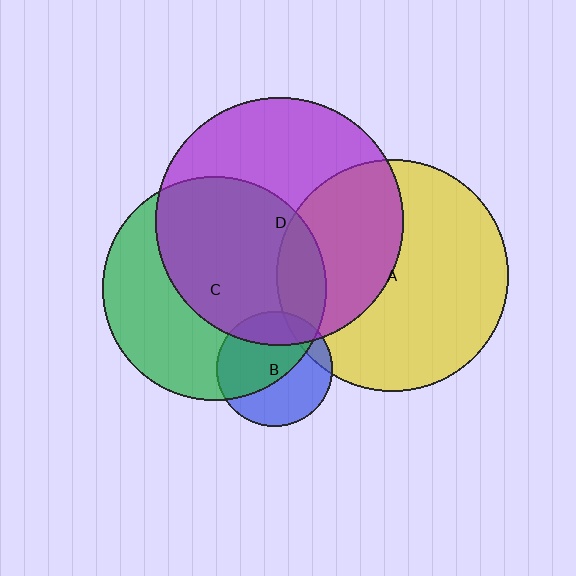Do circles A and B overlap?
Yes.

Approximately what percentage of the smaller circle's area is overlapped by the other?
Approximately 10%.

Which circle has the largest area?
Circle D (purple).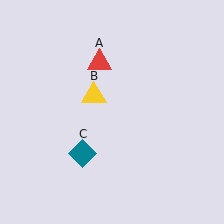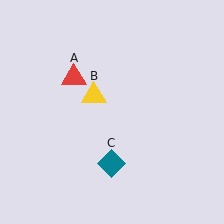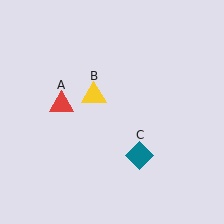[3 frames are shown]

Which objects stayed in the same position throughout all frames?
Yellow triangle (object B) remained stationary.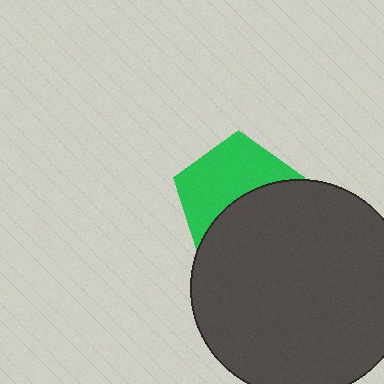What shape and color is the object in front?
The object in front is a dark gray circle.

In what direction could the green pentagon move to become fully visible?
The green pentagon could move up. That would shift it out from behind the dark gray circle entirely.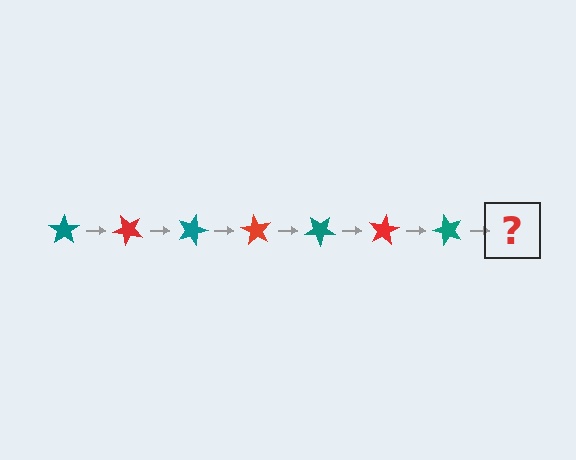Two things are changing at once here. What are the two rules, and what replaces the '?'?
The two rules are that it rotates 45 degrees each step and the color cycles through teal and red. The '?' should be a red star, rotated 315 degrees from the start.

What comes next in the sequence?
The next element should be a red star, rotated 315 degrees from the start.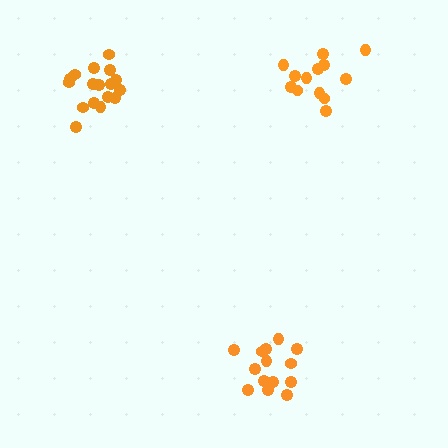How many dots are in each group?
Group 1: 17 dots, Group 2: 13 dots, Group 3: 14 dots (44 total).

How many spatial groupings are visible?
There are 3 spatial groupings.